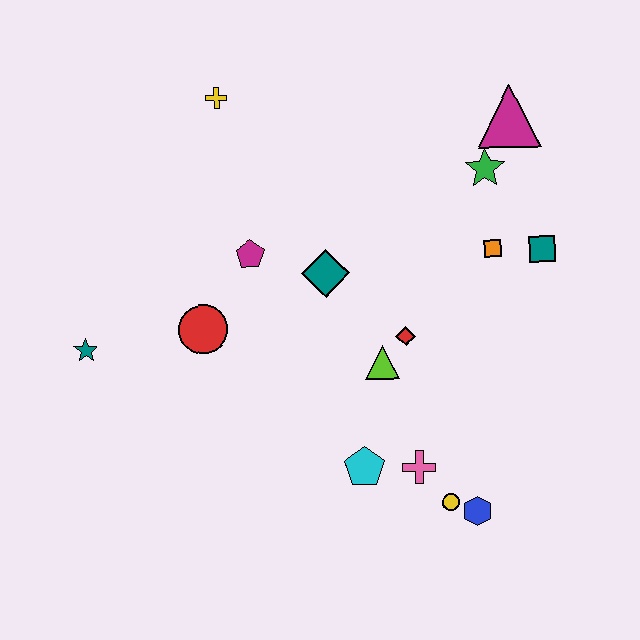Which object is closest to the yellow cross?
The magenta pentagon is closest to the yellow cross.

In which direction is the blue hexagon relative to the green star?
The blue hexagon is below the green star.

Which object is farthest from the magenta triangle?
The teal star is farthest from the magenta triangle.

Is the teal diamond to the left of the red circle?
No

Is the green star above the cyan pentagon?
Yes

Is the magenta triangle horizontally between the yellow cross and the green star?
No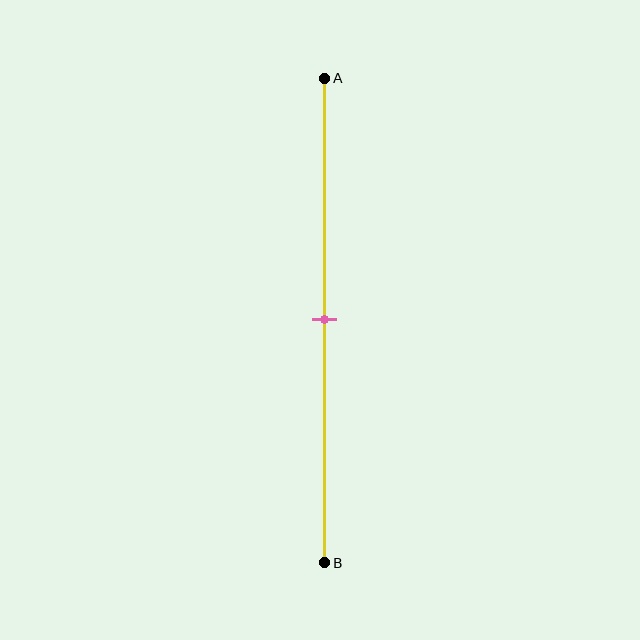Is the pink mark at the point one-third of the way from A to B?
No, the mark is at about 50% from A, not at the 33% one-third point.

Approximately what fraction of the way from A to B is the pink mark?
The pink mark is approximately 50% of the way from A to B.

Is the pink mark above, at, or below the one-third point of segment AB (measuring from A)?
The pink mark is below the one-third point of segment AB.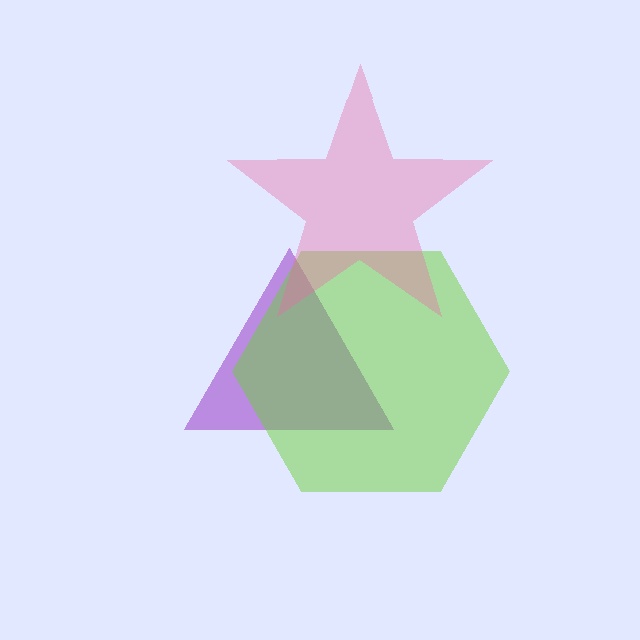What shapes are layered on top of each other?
The layered shapes are: a purple triangle, a lime hexagon, a pink star.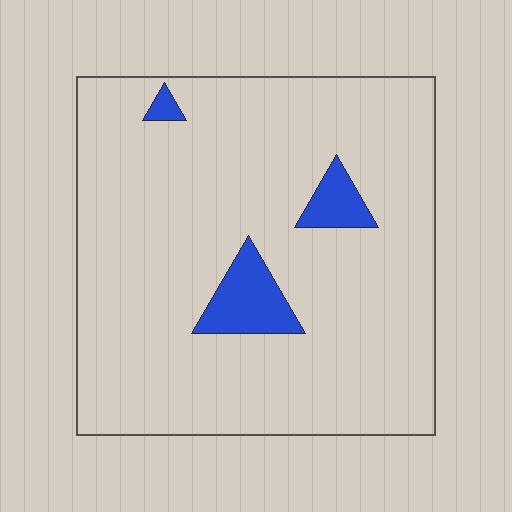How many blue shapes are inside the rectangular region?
3.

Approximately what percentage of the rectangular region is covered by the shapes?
Approximately 10%.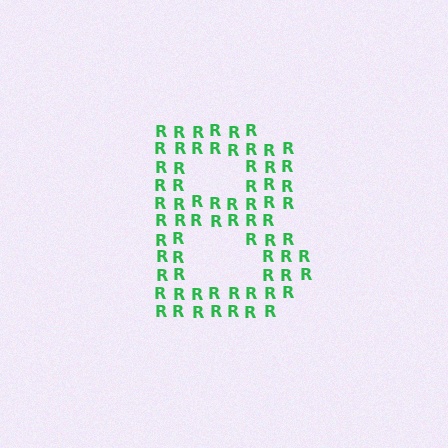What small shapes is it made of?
It is made of small letter R's.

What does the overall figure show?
The overall figure shows the letter B.